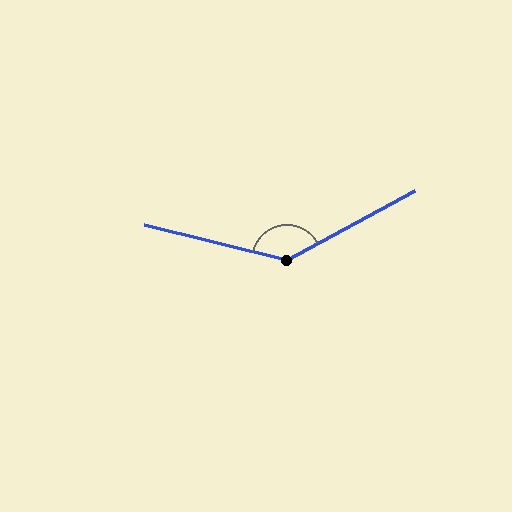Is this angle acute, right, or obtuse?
It is obtuse.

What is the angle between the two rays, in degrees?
Approximately 138 degrees.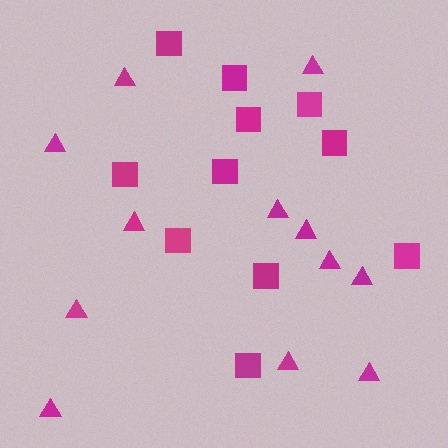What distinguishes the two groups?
There are 2 groups: one group of triangles (12) and one group of squares (11).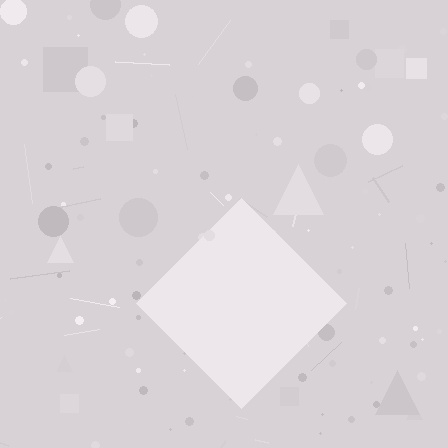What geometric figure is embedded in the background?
A diamond is embedded in the background.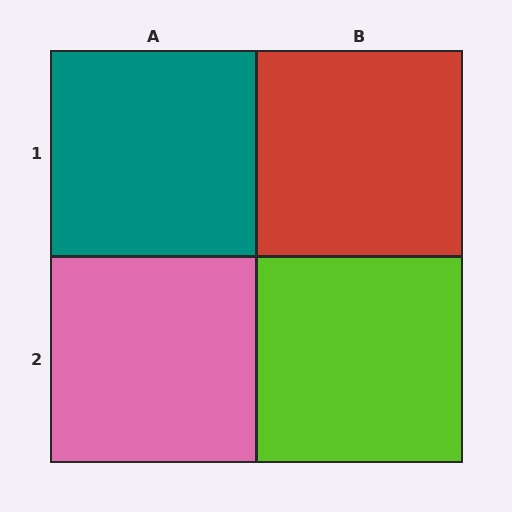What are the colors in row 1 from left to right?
Teal, red.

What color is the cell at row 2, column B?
Lime.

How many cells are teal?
1 cell is teal.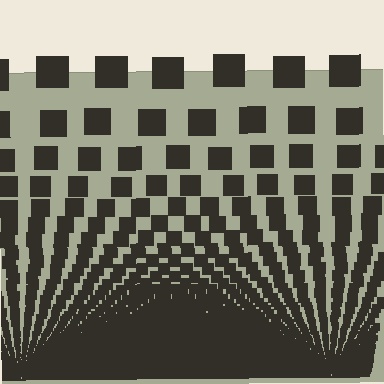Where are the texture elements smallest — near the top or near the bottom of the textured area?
Near the bottom.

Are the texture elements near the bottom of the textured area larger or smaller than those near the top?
Smaller. The gradient is inverted — elements near the bottom are smaller and denser.